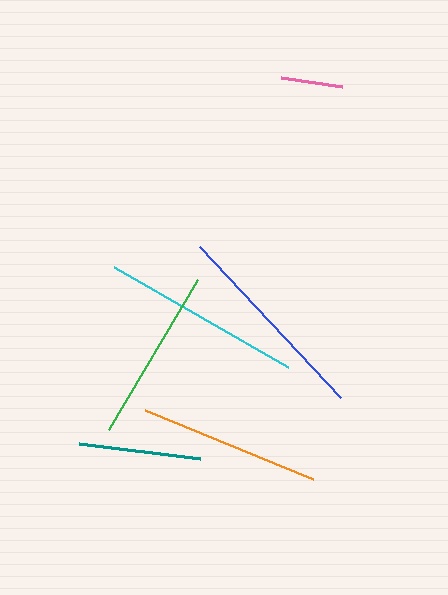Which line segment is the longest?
The blue line is the longest at approximately 207 pixels.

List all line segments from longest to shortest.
From longest to shortest: blue, cyan, orange, green, teal, pink.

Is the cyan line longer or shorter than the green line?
The cyan line is longer than the green line.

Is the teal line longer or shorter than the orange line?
The orange line is longer than the teal line.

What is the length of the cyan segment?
The cyan segment is approximately 201 pixels long.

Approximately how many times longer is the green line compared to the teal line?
The green line is approximately 1.4 times the length of the teal line.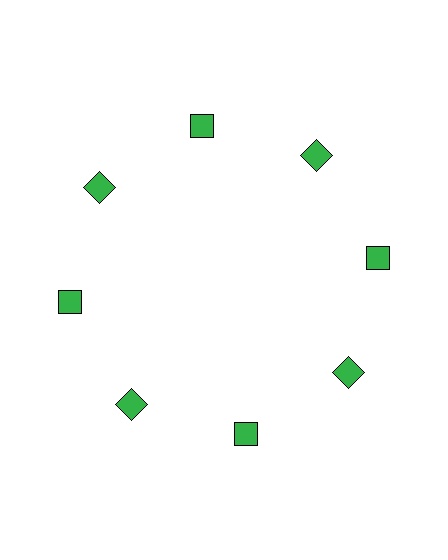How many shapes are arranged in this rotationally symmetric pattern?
There are 8 shapes, arranged in 8 groups of 1.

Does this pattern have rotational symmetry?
Yes, this pattern has 8-fold rotational symmetry. It looks the same after rotating 45 degrees around the center.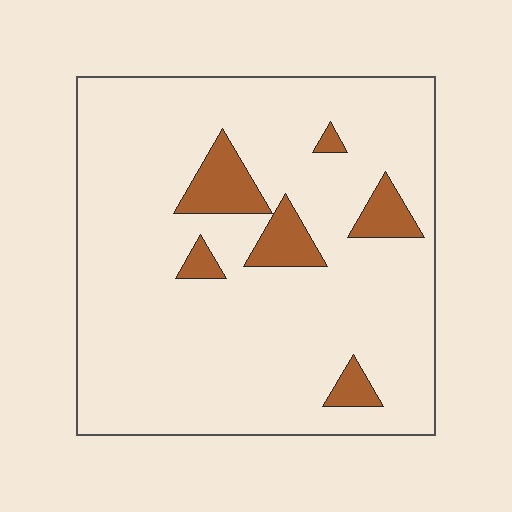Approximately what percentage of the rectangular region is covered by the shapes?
Approximately 10%.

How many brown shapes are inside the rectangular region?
6.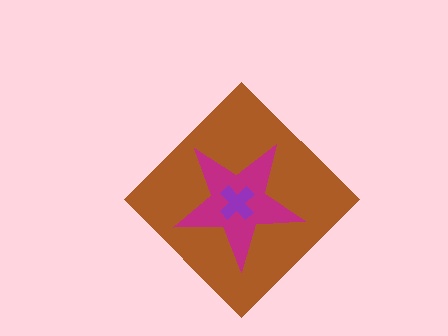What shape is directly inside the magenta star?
The purple cross.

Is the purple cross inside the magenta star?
Yes.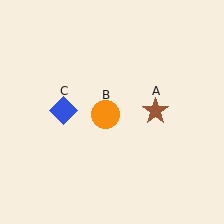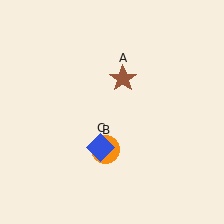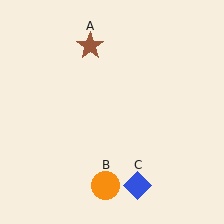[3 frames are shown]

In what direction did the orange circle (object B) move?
The orange circle (object B) moved down.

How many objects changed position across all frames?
3 objects changed position: brown star (object A), orange circle (object B), blue diamond (object C).